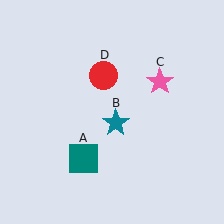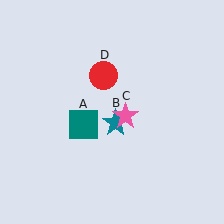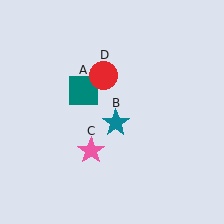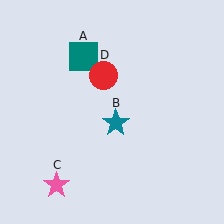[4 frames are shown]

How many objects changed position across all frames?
2 objects changed position: teal square (object A), pink star (object C).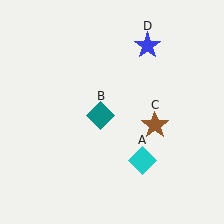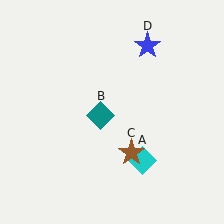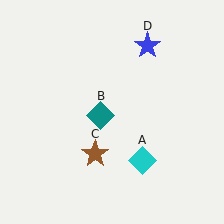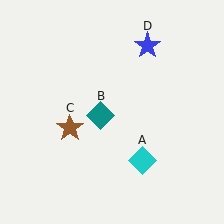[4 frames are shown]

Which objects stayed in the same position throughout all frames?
Cyan diamond (object A) and teal diamond (object B) and blue star (object D) remained stationary.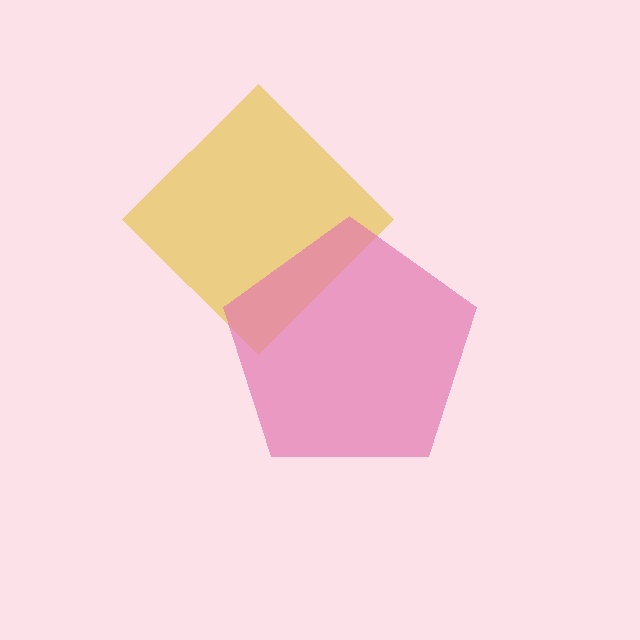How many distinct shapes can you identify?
There are 2 distinct shapes: a yellow diamond, a pink pentagon.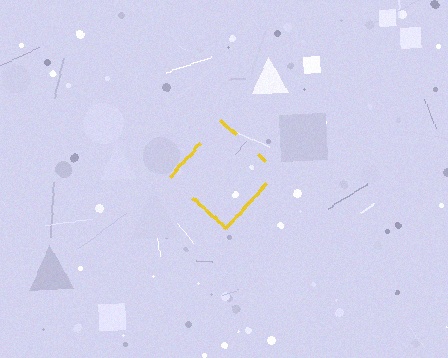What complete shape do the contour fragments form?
The contour fragments form a diamond.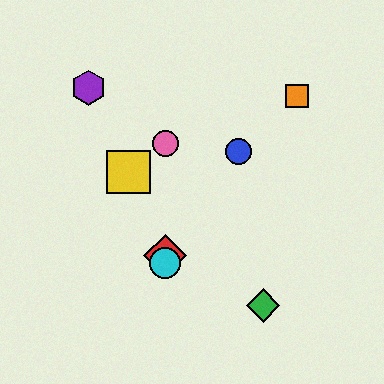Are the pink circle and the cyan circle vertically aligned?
Yes, both are at x≈165.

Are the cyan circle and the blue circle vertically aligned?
No, the cyan circle is at x≈165 and the blue circle is at x≈238.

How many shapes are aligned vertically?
3 shapes (the red diamond, the cyan circle, the pink circle) are aligned vertically.